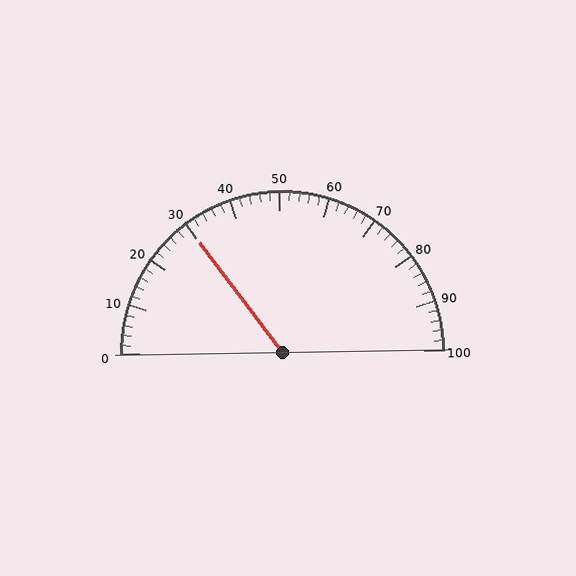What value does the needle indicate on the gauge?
The needle indicates approximately 30.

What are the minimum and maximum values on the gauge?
The gauge ranges from 0 to 100.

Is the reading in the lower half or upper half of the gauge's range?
The reading is in the lower half of the range (0 to 100).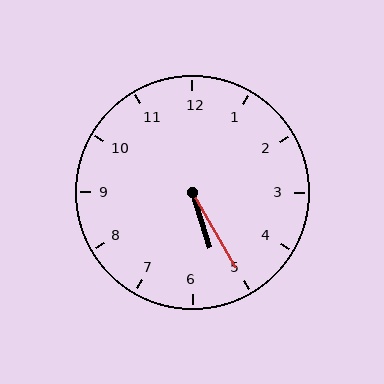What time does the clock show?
5:25.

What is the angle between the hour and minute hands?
Approximately 12 degrees.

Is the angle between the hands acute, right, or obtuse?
It is acute.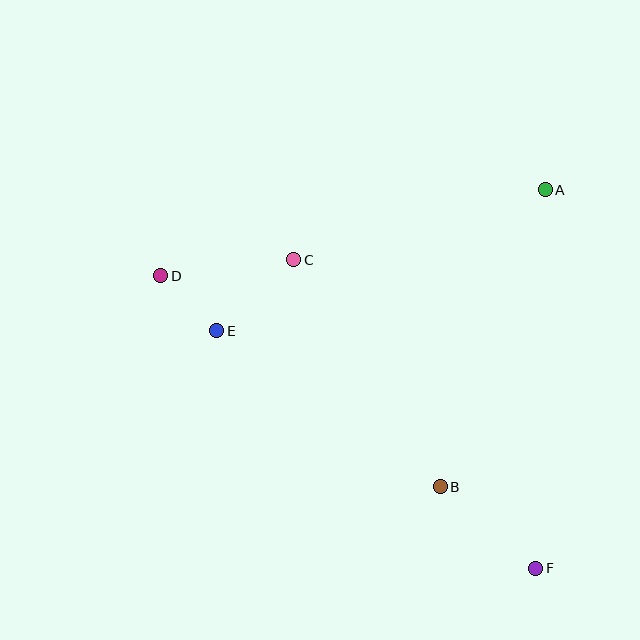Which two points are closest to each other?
Points D and E are closest to each other.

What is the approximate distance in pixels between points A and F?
The distance between A and F is approximately 379 pixels.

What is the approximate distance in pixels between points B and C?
The distance between B and C is approximately 270 pixels.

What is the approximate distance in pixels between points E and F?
The distance between E and F is approximately 398 pixels.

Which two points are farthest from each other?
Points D and F are farthest from each other.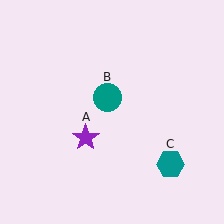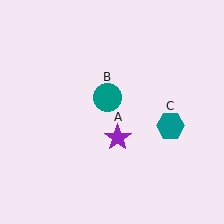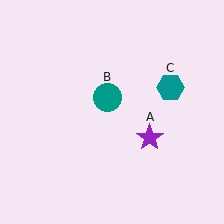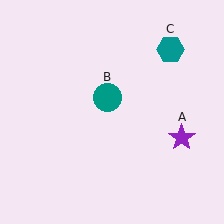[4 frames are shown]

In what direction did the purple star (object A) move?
The purple star (object A) moved right.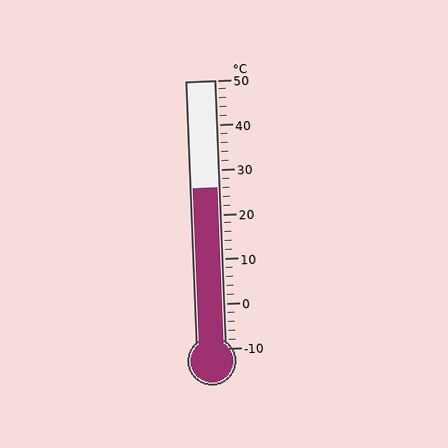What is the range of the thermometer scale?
The thermometer scale ranges from -10°C to 50°C.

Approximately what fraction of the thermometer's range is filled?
The thermometer is filled to approximately 60% of its range.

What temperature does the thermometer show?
The thermometer shows approximately 26°C.